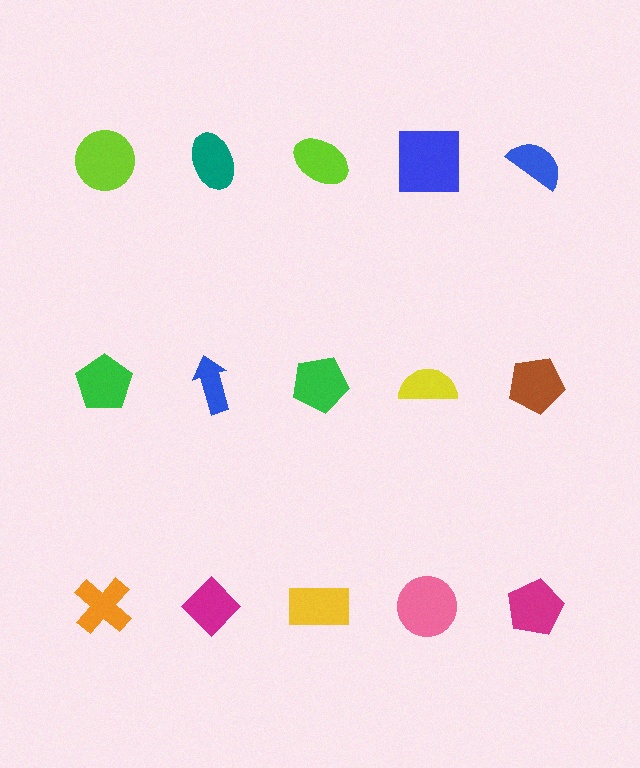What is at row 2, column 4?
A yellow semicircle.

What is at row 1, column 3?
A lime ellipse.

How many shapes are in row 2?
5 shapes.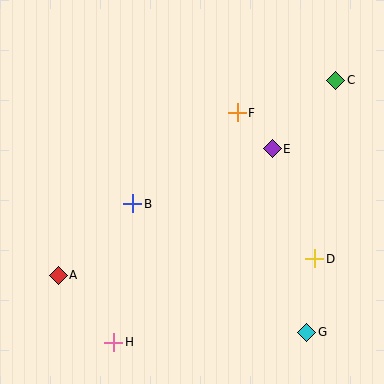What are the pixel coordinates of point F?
Point F is at (237, 113).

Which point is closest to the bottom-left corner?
Point H is closest to the bottom-left corner.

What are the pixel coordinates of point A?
Point A is at (58, 275).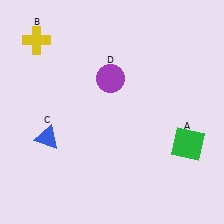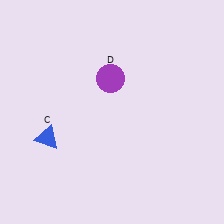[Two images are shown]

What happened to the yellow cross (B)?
The yellow cross (B) was removed in Image 2. It was in the top-left area of Image 1.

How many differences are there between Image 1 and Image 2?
There are 2 differences between the two images.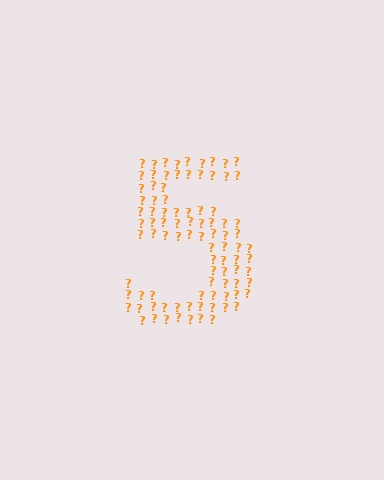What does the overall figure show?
The overall figure shows the digit 5.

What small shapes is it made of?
It is made of small question marks.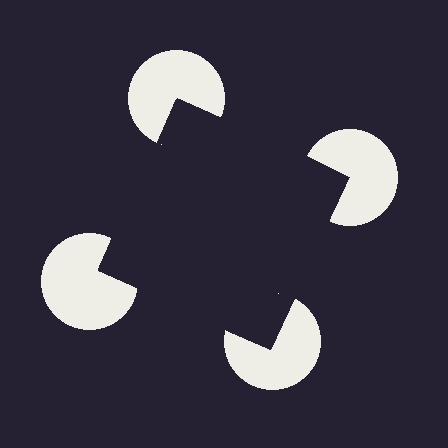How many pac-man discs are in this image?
There are 4 — one at each vertex of the illusory square.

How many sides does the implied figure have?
4 sides.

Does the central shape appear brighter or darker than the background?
It typically appears slightly darker than the background, even though no actual brightness change is drawn.